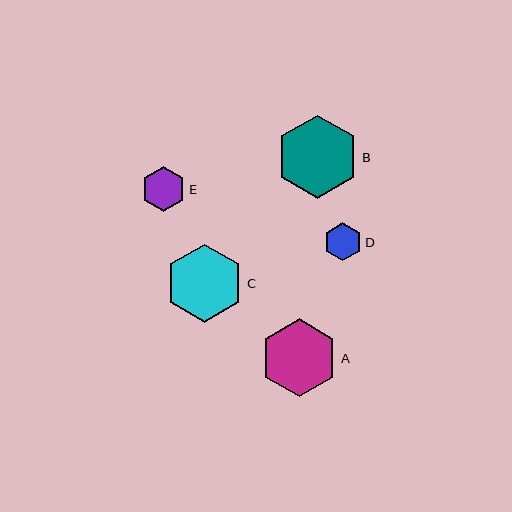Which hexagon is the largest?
Hexagon B is the largest with a size of approximately 83 pixels.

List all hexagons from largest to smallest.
From largest to smallest: B, C, A, E, D.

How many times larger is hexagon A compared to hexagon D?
Hexagon A is approximately 2.0 times the size of hexagon D.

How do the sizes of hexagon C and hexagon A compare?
Hexagon C and hexagon A are approximately the same size.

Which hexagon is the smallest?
Hexagon D is the smallest with a size of approximately 38 pixels.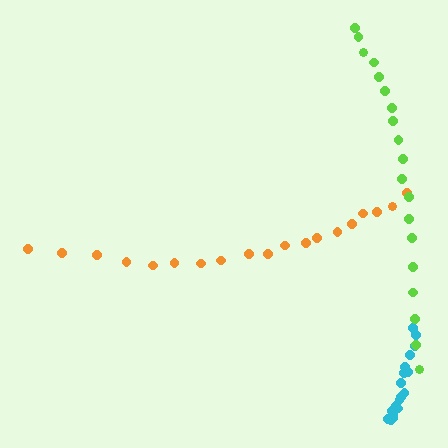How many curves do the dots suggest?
There are 3 distinct paths.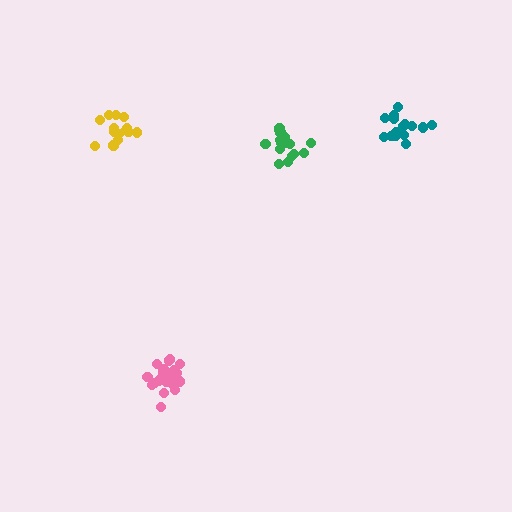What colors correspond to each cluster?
The clusters are colored: teal, pink, green, yellow.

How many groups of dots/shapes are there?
There are 4 groups.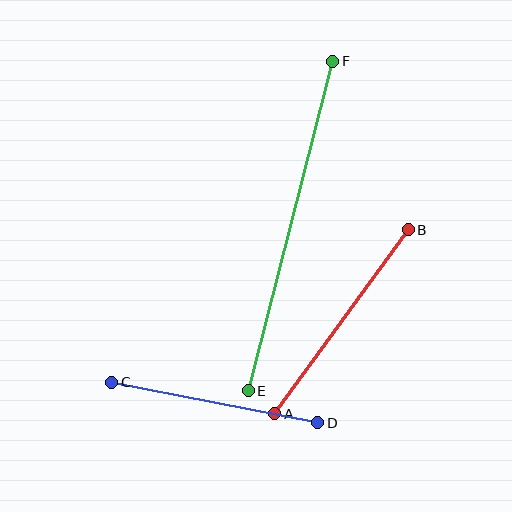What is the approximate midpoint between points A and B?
The midpoint is at approximately (341, 322) pixels.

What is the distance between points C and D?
The distance is approximately 210 pixels.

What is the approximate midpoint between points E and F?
The midpoint is at approximately (290, 226) pixels.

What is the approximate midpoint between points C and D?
The midpoint is at approximately (215, 403) pixels.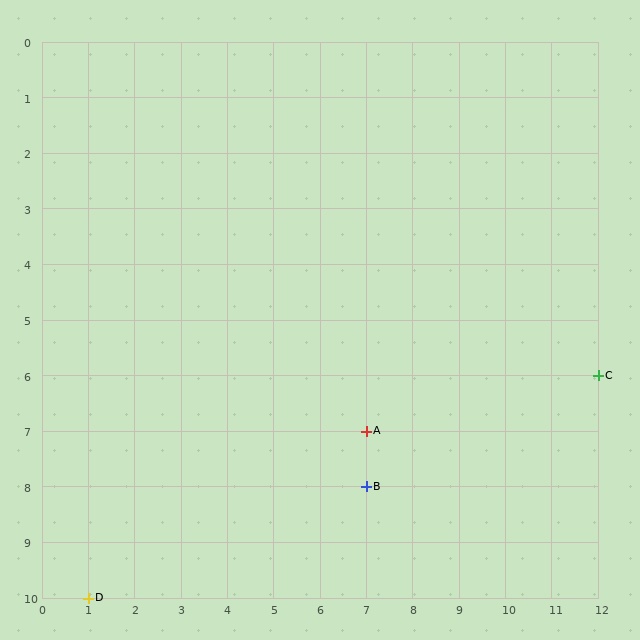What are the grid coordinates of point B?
Point B is at grid coordinates (7, 8).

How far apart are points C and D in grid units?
Points C and D are 11 columns and 4 rows apart (about 11.7 grid units diagonally).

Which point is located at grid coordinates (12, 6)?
Point C is at (12, 6).